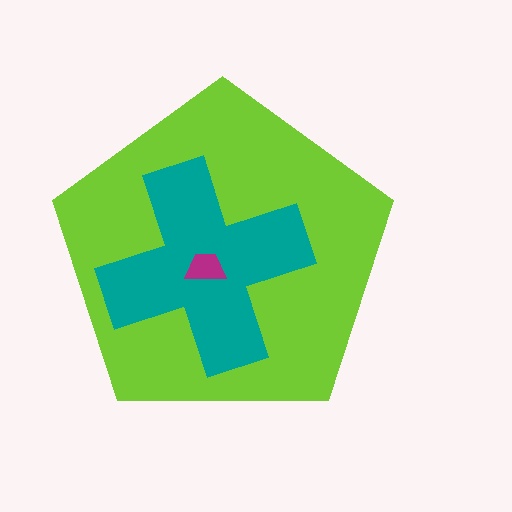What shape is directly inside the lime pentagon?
The teal cross.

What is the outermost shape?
The lime pentagon.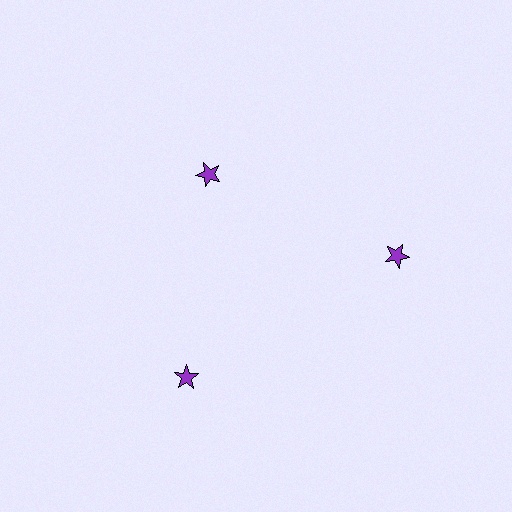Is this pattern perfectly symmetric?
No. The 3 purple stars are arranged in a ring, but one element near the 11 o'clock position is pulled inward toward the center, breaking the 3-fold rotational symmetry.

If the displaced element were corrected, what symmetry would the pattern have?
It would have 3-fold rotational symmetry — the pattern would map onto itself every 120 degrees.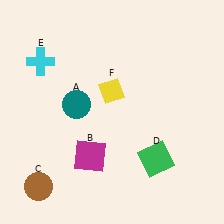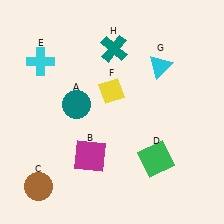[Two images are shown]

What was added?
A cyan triangle (G), a teal cross (H) were added in Image 2.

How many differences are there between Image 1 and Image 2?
There are 2 differences between the two images.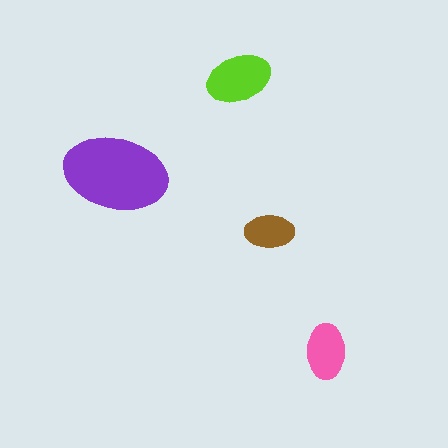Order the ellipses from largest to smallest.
the purple one, the lime one, the pink one, the brown one.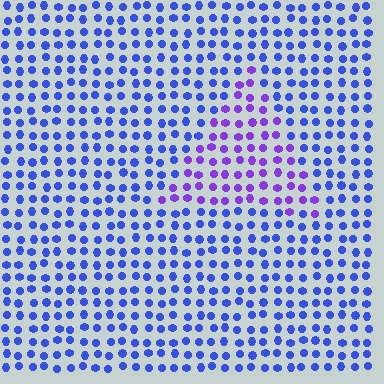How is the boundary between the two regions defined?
The boundary is defined purely by a slight shift in hue (about 39 degrees). Spacing, size, and orientation are identical on both sides.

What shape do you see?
I see a triangle.